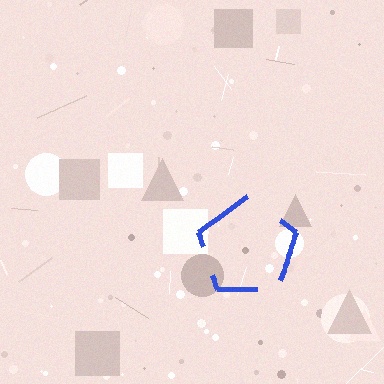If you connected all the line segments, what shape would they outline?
They would outline a pentagon.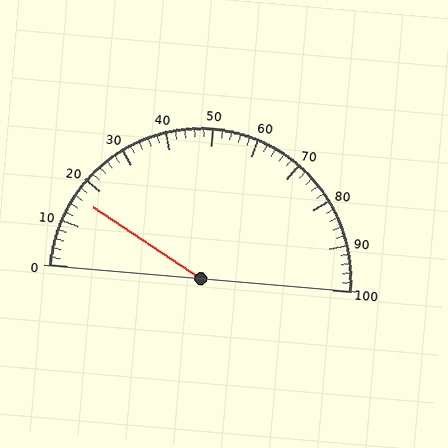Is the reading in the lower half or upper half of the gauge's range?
The reading is in the lower half of the range (0 to 100).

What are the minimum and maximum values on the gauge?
The gauge ranges from 0 to 100.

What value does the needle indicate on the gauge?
The needle indicates approximately 16.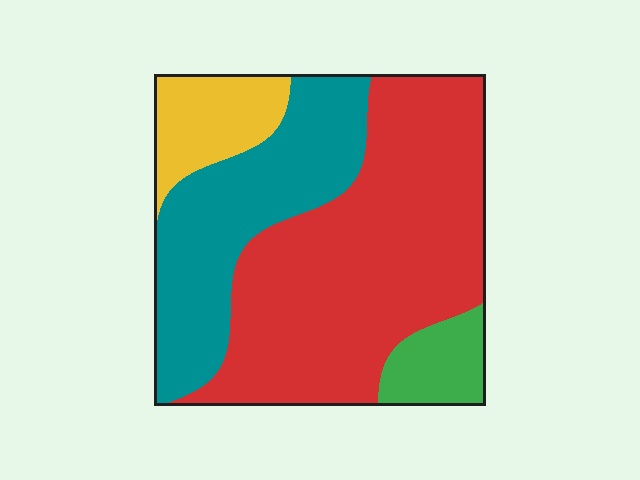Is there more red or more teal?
Red.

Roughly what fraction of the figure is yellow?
Yellow covers about 10% of the figure.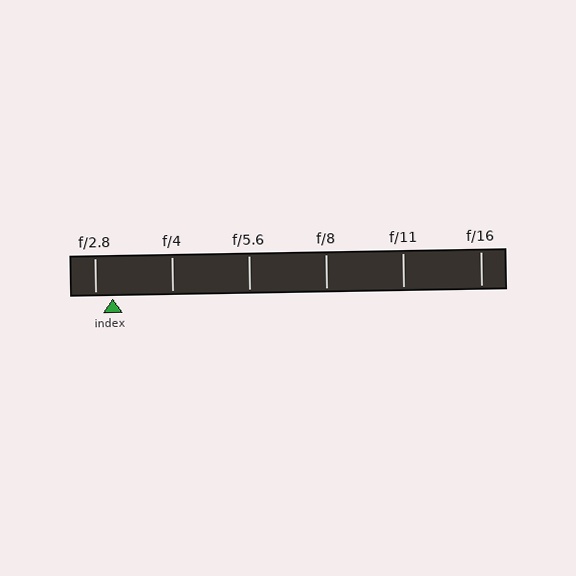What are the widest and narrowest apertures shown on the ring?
The widest aperture shown is f/2.8 and the narrowest is f/16.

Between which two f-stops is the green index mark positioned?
The index mark is between f/2.8 and f/4.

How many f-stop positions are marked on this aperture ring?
There are 6 f-stop positions marked.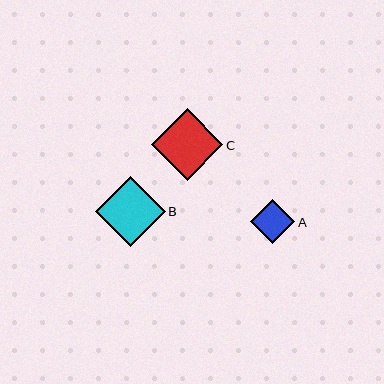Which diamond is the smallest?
Diamond A is the smallest with a size of approximately 44 pixels.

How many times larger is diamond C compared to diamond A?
Diamond C is approximately 1.6 times the size of diamond A.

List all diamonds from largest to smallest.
From largest to smallest: C, B, A.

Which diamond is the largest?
Diamond C is the largest with a size of approximately 71 pixels.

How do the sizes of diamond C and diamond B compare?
Diamond C and diamond B are approximately the same size.